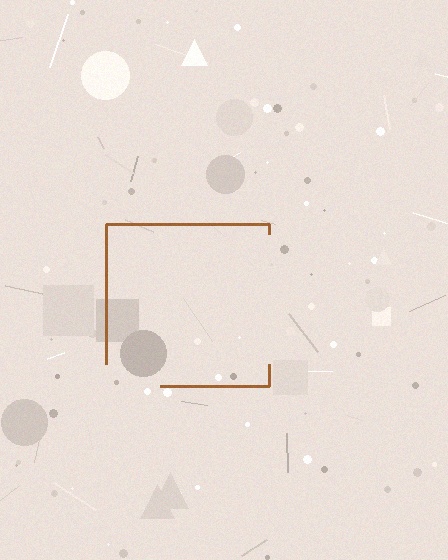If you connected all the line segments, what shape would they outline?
They would outline a square.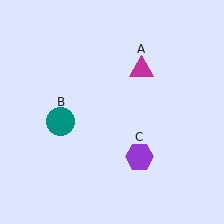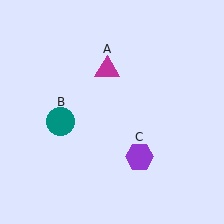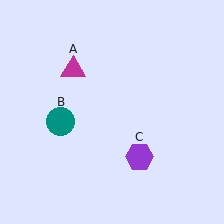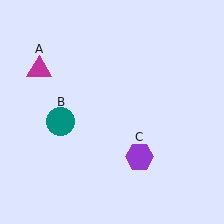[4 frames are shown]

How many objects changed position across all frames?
1 object changed position: magenta triangle (object A).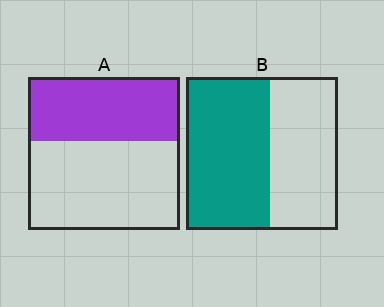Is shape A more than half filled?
No.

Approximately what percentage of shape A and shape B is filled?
A is approximately 40% and B is approximately 55%.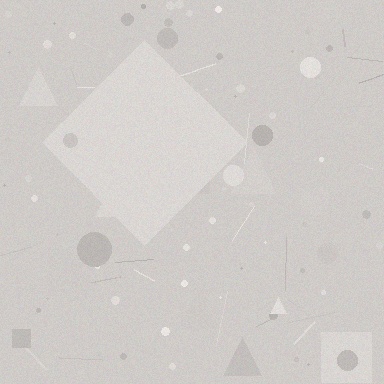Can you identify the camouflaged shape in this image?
The camouflaged shape is a diamond.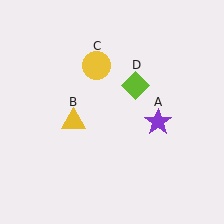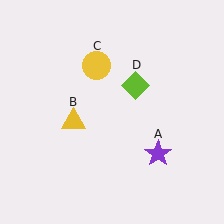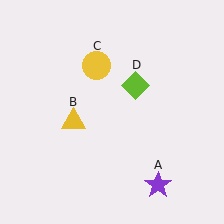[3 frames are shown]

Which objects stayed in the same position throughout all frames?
Yellow triangle (object B) and yellow circle (object C) and lime diamond (object D) remained stationary.